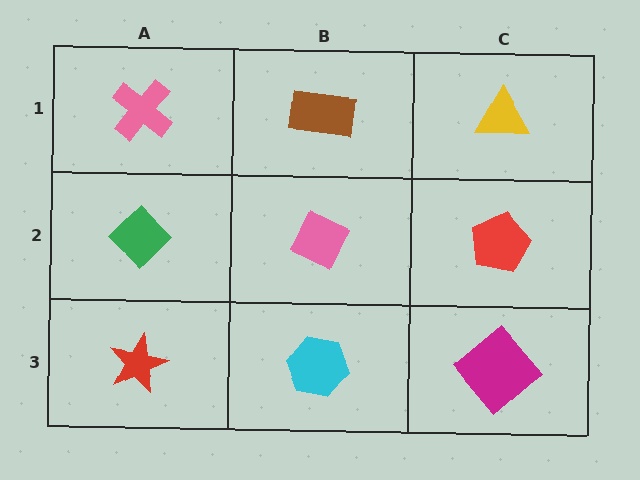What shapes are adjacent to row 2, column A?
A pink cross (row 1, column A), a red star (row 3, column A), a pink diamond (row 2, column B).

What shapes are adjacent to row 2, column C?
A yellow triangle (row 1, column C), a magenta diamond (row 3, column C), a pink diamond (row 2, column B).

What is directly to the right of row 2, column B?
A red pentagon.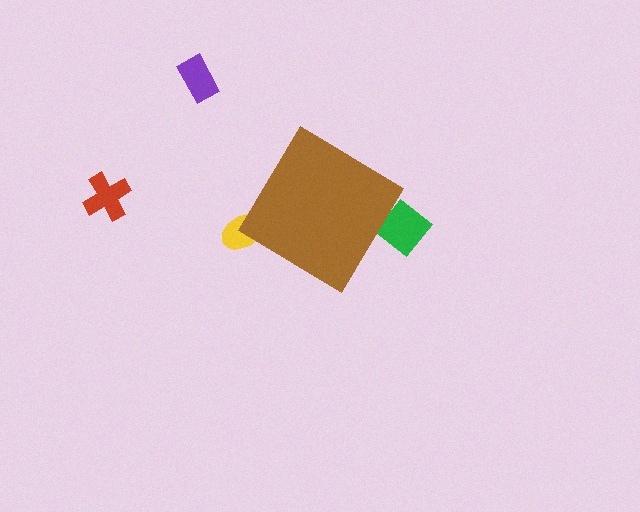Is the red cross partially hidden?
No, the red cross is fully visible.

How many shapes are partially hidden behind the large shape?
2 shapes are partially hidden.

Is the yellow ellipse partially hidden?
Yes, the yellow ellipse is partially hidden behind the brown diamond.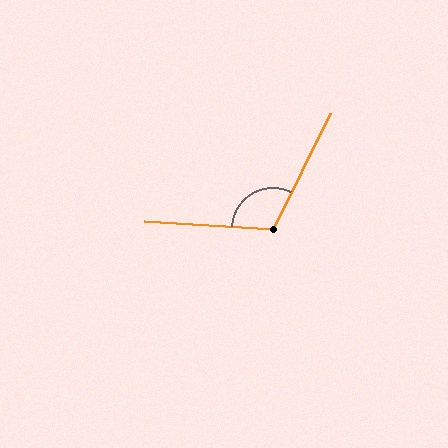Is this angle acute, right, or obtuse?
It is obtuse.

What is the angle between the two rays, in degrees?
Approximately 113 degrees.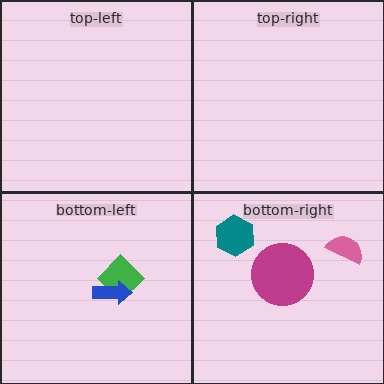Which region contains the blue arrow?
The bottom-left region.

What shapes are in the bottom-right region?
The teal hexagon, the pink semicircle, the magenta circle.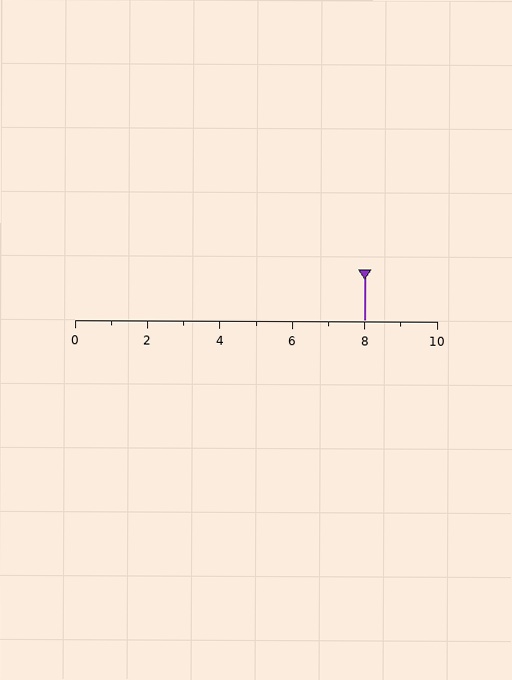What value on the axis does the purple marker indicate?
The marker indicates approximately 8.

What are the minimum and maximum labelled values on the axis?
The axis runs from 0 to 10.